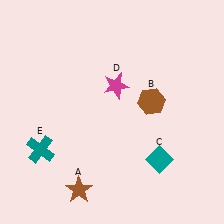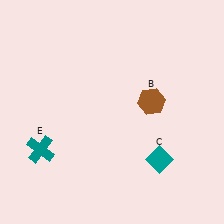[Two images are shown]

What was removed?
The magenta star (D), the brown star (A) were removed in Image 2.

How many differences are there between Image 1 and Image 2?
There are 2 differences between the two images.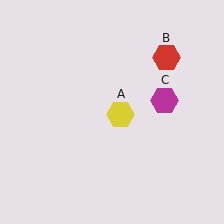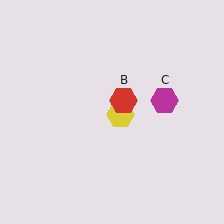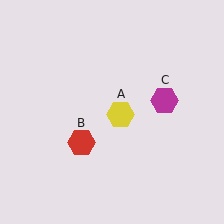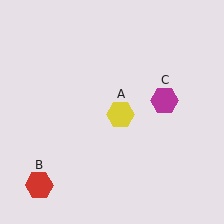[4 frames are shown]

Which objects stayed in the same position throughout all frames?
Yellow hexagon (object A) and magenta hexagon (object C) remained stationary.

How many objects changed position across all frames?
1 object changed position: red hexagon (object B).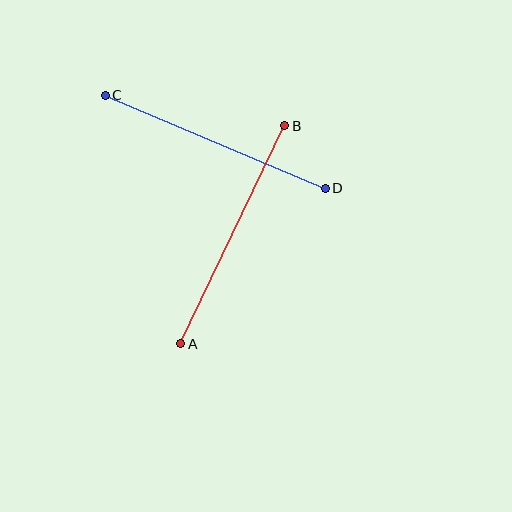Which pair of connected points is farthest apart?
Points A and B are farthest apart.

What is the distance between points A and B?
The distance is approximately 242 pixels.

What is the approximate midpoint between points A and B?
The midpoint is at approximately (233, 235) pixels.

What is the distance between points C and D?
The distance is approximately 239 pixels.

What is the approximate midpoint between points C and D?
The midpoint is at approximately (215, 142) pixels.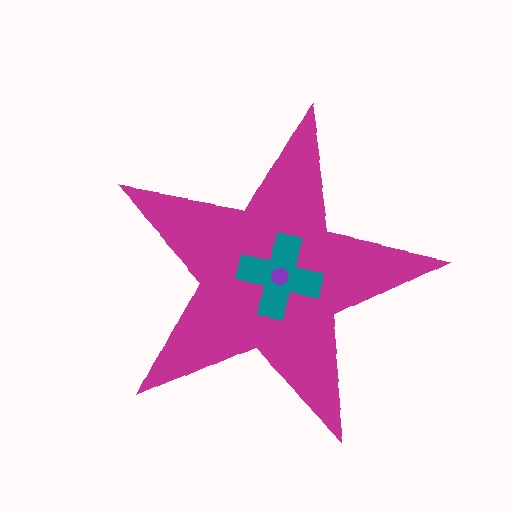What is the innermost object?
The purple hexagon.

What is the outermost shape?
The magenta star.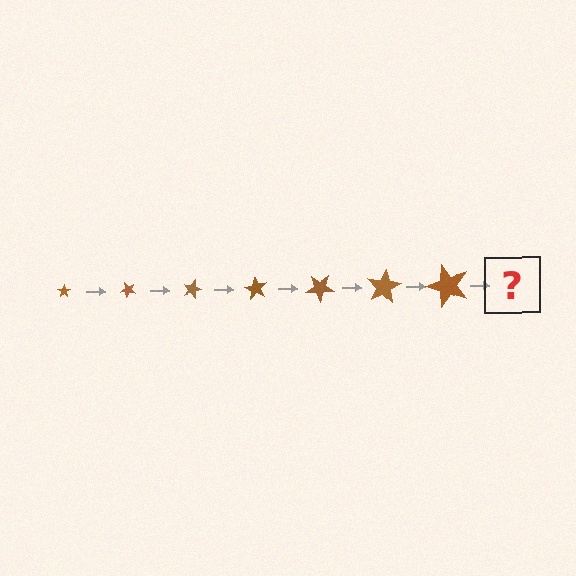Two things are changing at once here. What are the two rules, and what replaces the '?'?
The two rules are that the star grows larger each step and it rotates 45 degrees each step. The '?' should be a star, larger than the previous one and rotated 315 degrees from the start.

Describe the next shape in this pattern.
It should be a star, larger than the previous one and rotated 315 degrees from the start.